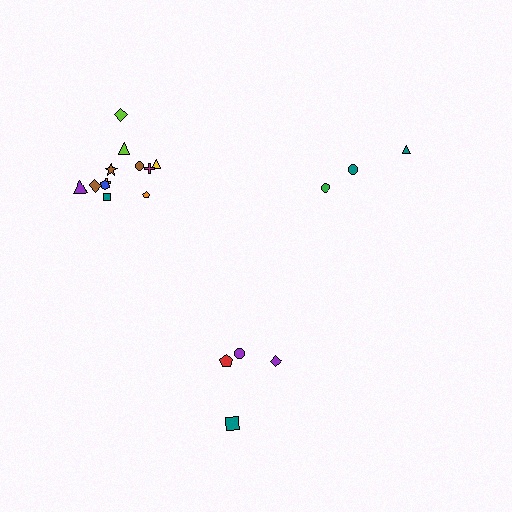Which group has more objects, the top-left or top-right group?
The top-left group.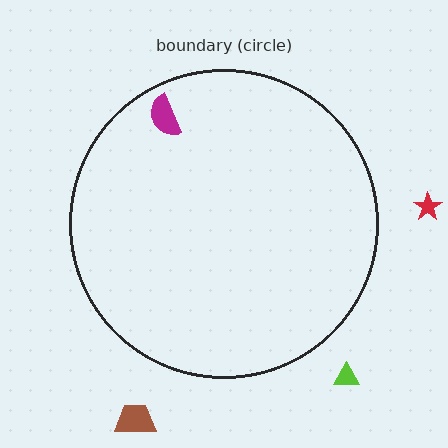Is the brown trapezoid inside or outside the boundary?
Outside.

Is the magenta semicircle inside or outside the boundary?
Inside.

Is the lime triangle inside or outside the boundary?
Outside.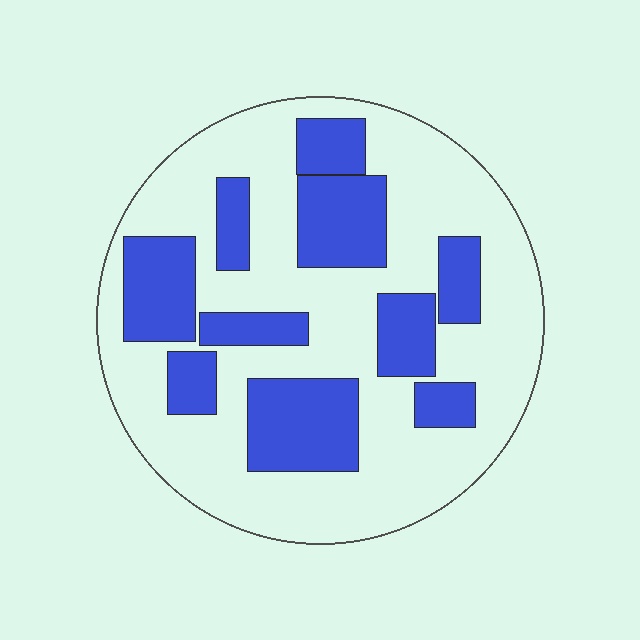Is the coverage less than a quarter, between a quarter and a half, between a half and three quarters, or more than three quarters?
Between a quarter and a half.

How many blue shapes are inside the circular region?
10.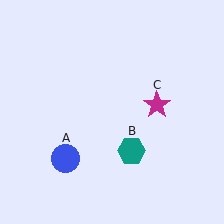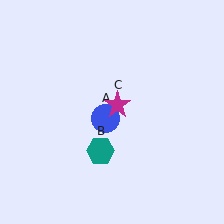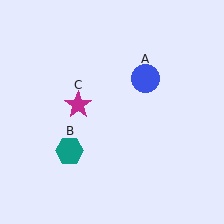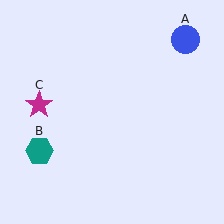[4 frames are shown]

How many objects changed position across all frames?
3 objects changed position: blue circle (object A), teal hexagon (object B), magenta star (object C).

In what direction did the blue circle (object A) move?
The blue circle (object A) moved up and to the right.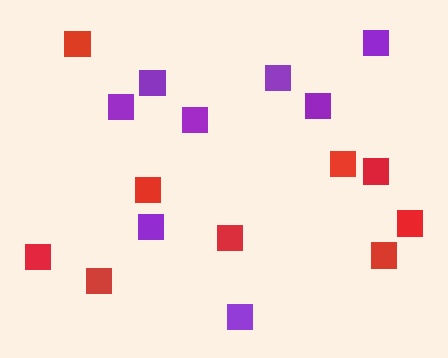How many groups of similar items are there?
There are 2 groups: one group of purple squares (8) and one group of red squares (9).